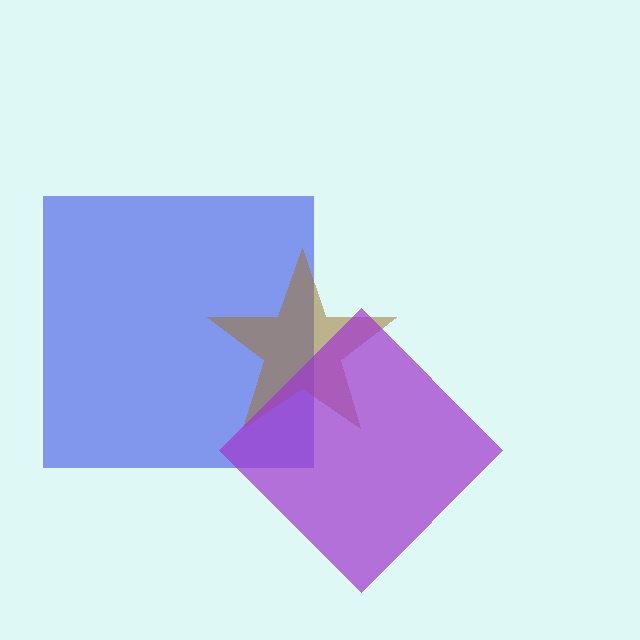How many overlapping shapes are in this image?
There are 3 overlapping shapes in the image.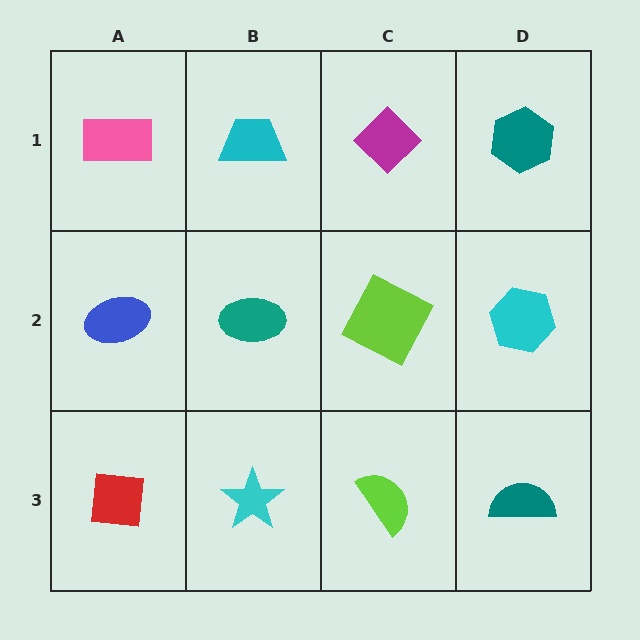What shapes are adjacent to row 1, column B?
A teal ellipse (row 2, column B), a pink rectangle (row 1, column A), a magenta diamond (row 1, column C).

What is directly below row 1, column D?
A cyan hexagon.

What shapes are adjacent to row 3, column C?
A lime square (row 2, column C), a cyan star (row 3, column B), a teal semicircle (row 3, column D).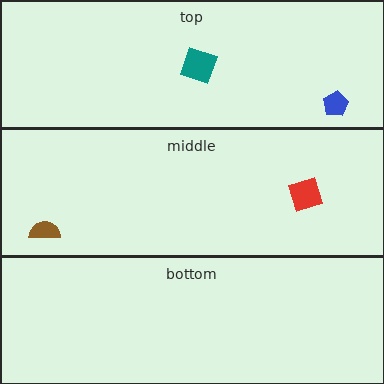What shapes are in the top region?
The teal diamond, the blue pentagon.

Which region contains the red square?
The middle region.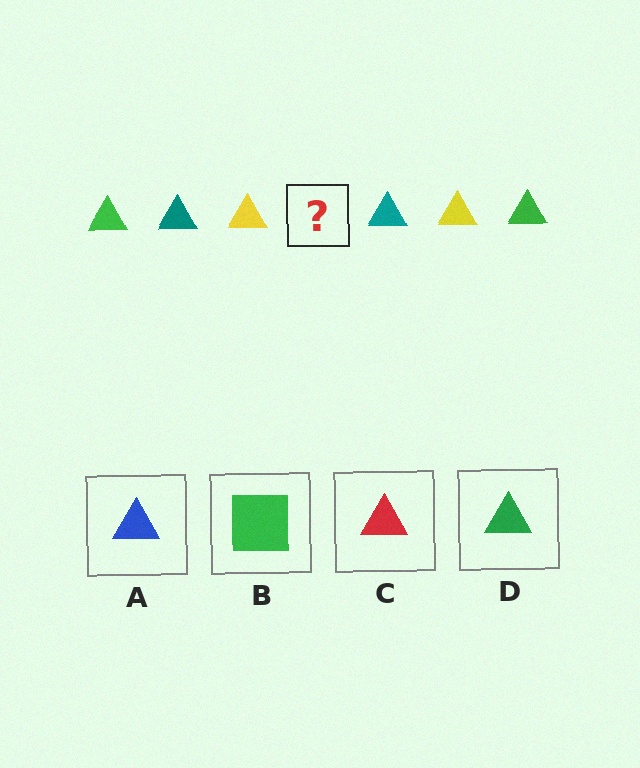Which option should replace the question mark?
Option D.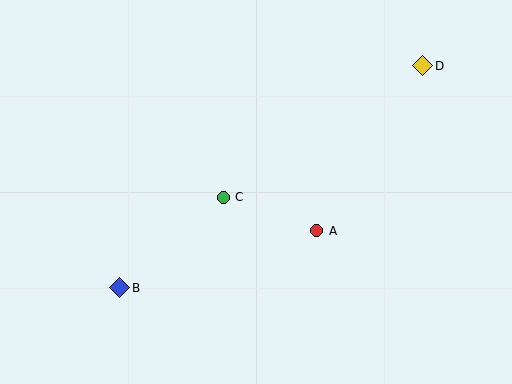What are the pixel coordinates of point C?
Point C is at (223, 197).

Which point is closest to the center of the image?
Point C at (223, 197) is closest to the center.